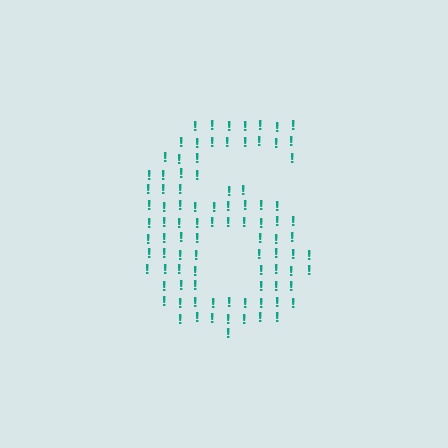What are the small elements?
The small elements are exclamation marks.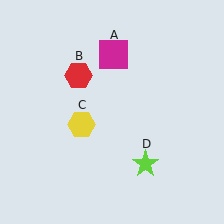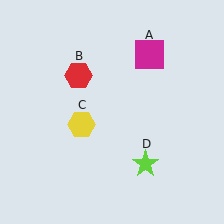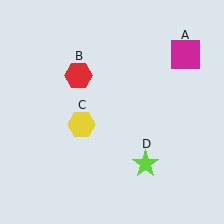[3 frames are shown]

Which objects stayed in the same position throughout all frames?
Red hexagon (object B) and yellow hexagon (object C) and lime star (object D) remained stationary.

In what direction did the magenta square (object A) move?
The magenta square (object A) moved right.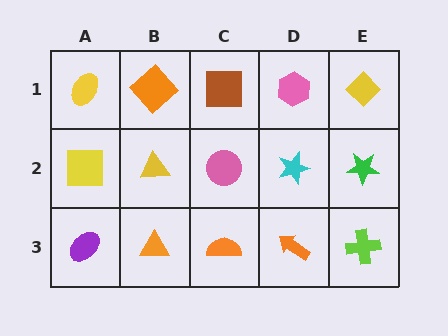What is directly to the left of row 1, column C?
An orange diamond.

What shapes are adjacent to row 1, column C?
A pink circle (row 2, column C), an orange diamond (row 1, column B), a pink hexagon (row 1, column D).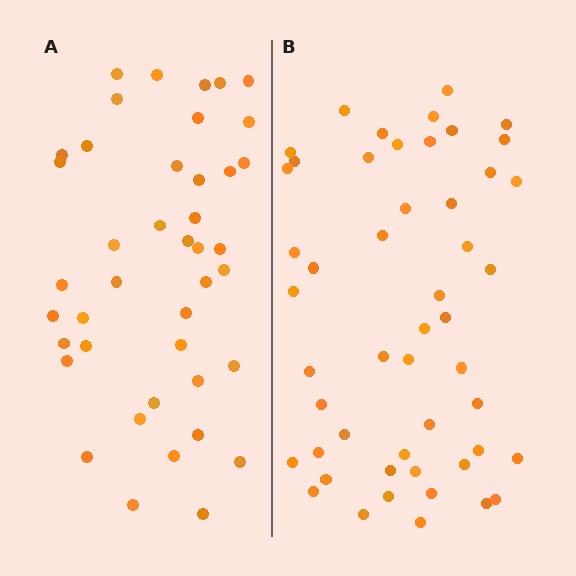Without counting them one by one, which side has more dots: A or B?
Region B (the right region) has more dots.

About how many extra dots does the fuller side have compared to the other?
Region B has roughly 8 or so more dots than region A.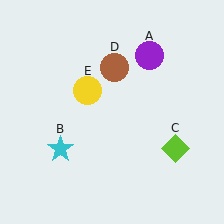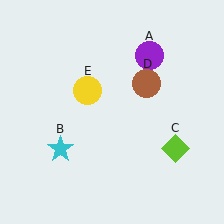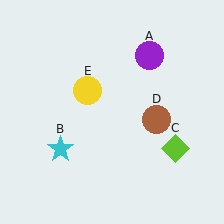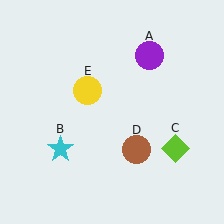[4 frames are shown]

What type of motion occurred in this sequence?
The brown circle (object D) rotated clockwise around the center of the scene.